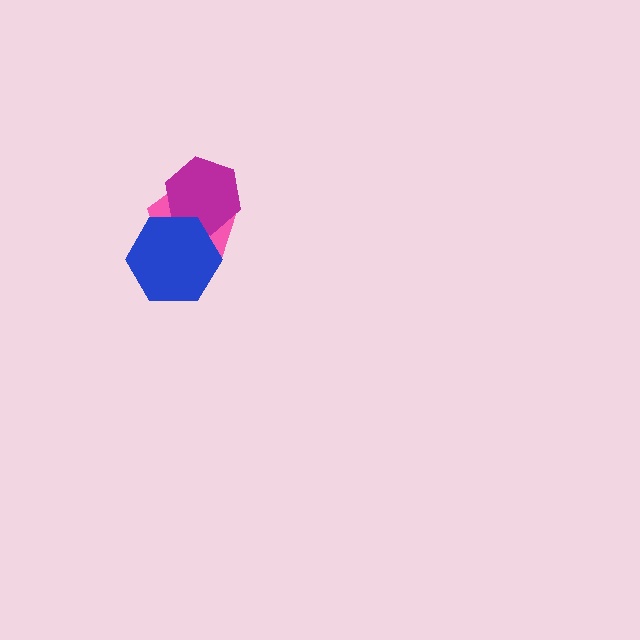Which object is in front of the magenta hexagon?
The blue hexagon is in front of the magenta hexagon.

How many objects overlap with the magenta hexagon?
2 objects overlap with the magenta hexagon.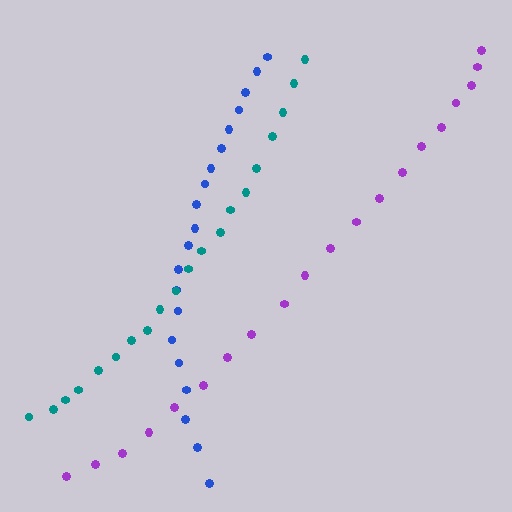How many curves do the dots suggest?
There are 3 distinct paths.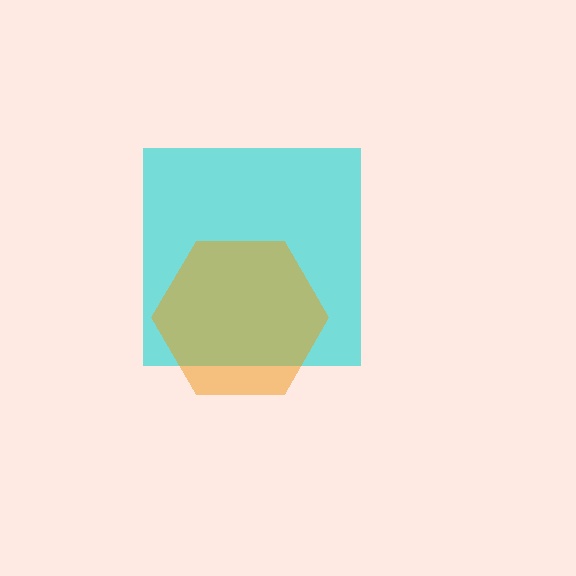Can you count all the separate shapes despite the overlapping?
Yes, there are 2 separate shapes.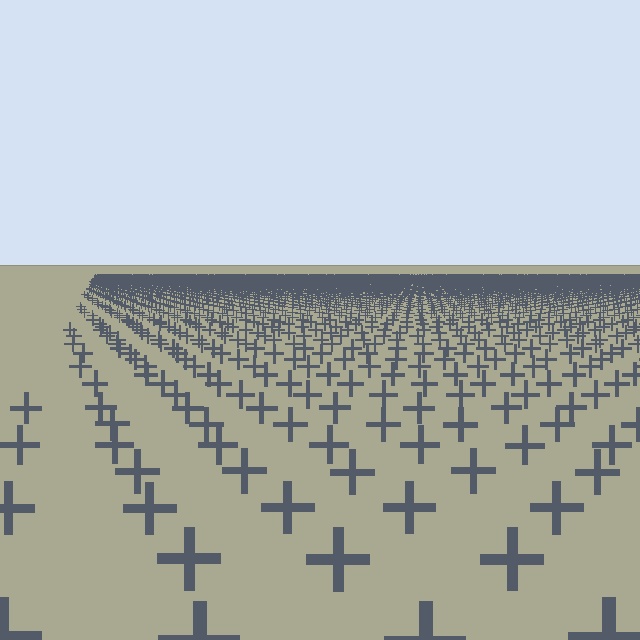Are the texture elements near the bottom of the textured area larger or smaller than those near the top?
Larger. Near the bottom, elements are closer to the viewer and appear at a bigger on-screen size.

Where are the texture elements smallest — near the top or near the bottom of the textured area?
Near the top.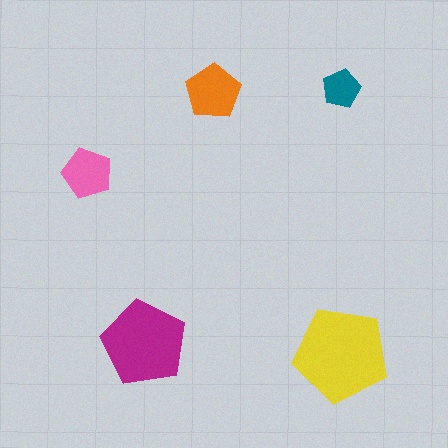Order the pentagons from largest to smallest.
the yellow one, the magenta one, the orange one, the pink one, the teal one.